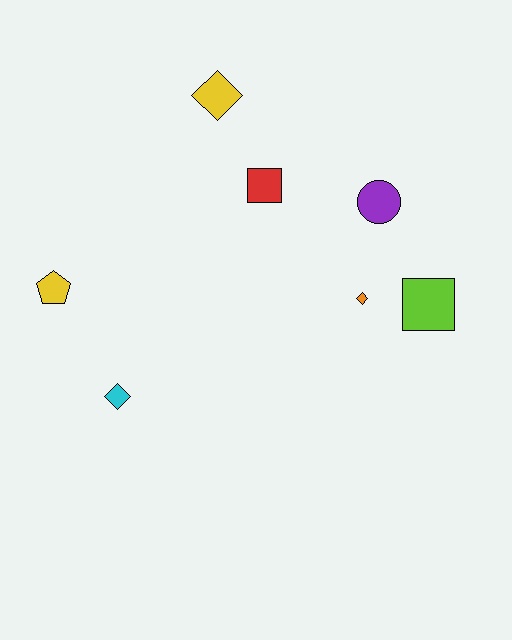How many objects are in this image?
There are 7 objects.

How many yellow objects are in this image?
There are 2 yellow objects.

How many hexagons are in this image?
There are no hexagons.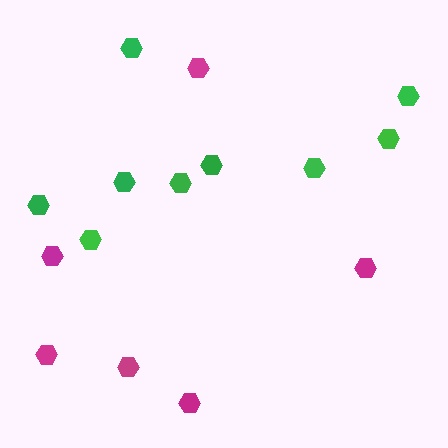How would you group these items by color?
There are 2 groups: one group of magenta hexagons (6) and one group of green hexagons (9).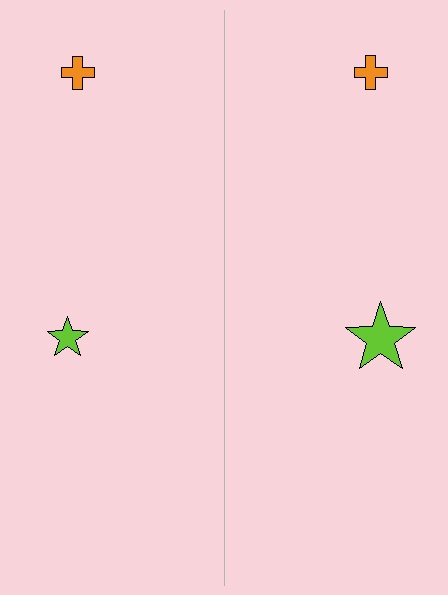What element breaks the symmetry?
The lime star on the right side has a different size than its mirror counterpart.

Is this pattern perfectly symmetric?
No, the pattern is not perfectly symmetric. The lime star on the right side has a different size than its mirror counterpart.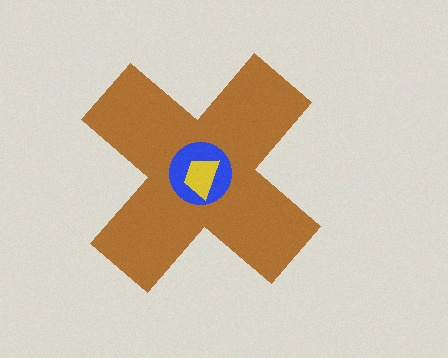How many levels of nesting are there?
3.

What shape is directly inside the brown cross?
The blue circle.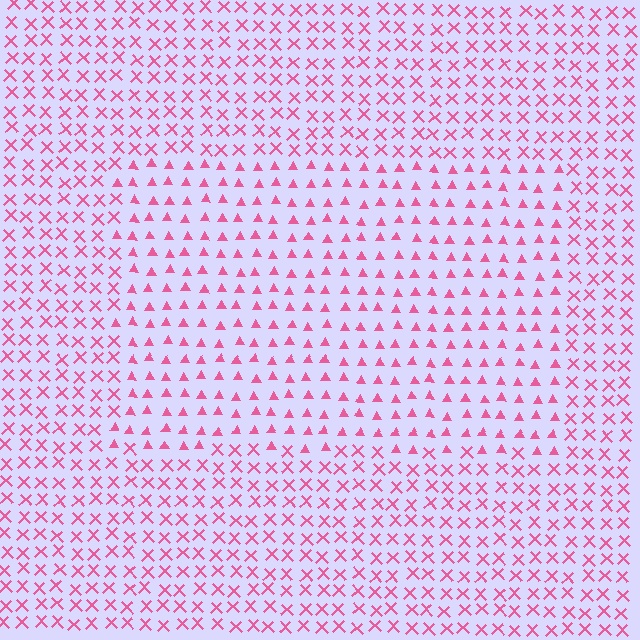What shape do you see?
I see a rectangle.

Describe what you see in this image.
The image is filled with small pink elements arranged in a uniform grid. A rectangle-shaped region contains triangles, while the surrounding area contains X marks. The boundary is defined purely by the change in element shape.